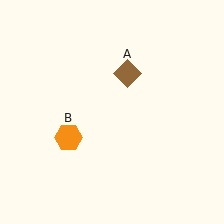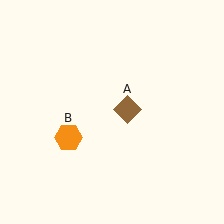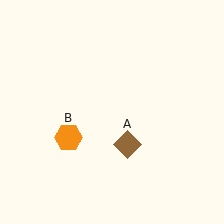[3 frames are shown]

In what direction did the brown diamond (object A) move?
The brown diamond (object A) moved down.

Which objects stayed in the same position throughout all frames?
Orange hexagon (object B) remained stationary.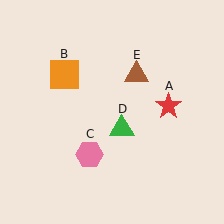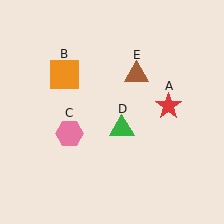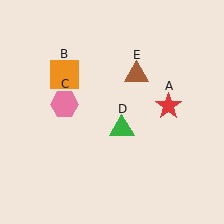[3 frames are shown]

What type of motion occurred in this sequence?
The pink hexagon (object C) rotated clockwise around the center of the scene.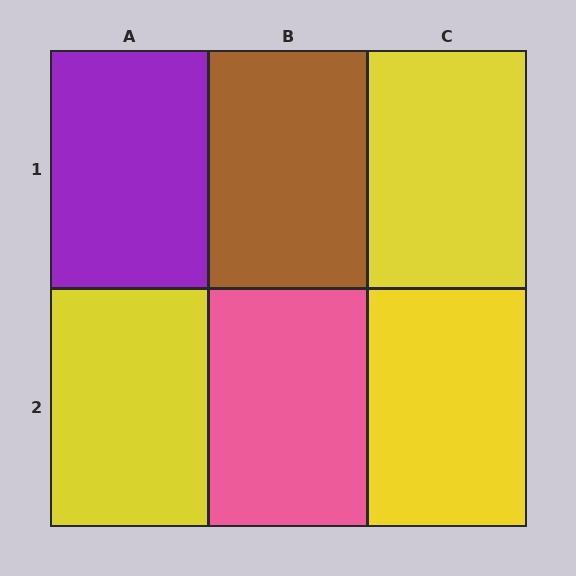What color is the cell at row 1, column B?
Brown.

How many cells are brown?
1 cell is brown.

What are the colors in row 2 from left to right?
Yellow, pink, yellow.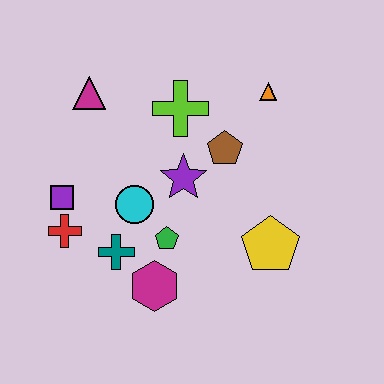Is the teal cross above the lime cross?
No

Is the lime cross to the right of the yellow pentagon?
No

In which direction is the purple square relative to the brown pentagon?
The purple square is to the left of the brown pentagon.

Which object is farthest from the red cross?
The orange triangle is farthest from the red cross.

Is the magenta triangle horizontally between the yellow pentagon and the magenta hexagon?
No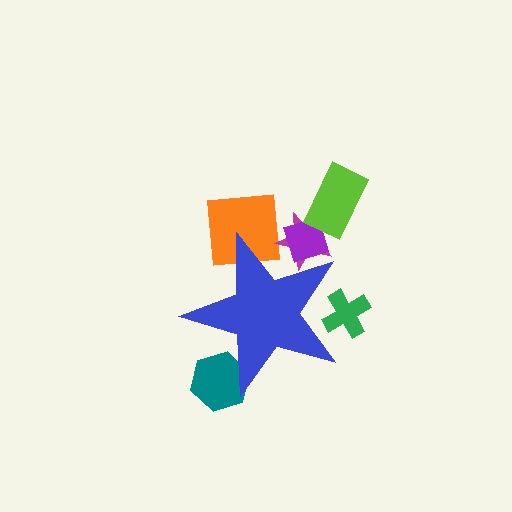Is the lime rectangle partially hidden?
No, the lime rectangle is fully visible.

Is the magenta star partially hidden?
Yes, the magenta star is partially hidden behind the blue star.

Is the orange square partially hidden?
Yes, the orange square is partially hidden behind the blue star.